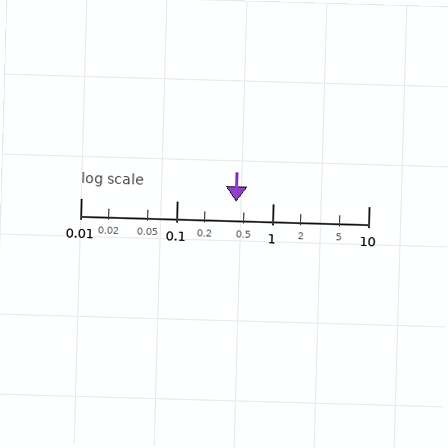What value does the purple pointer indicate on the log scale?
The pointer indicates approximately 0.42.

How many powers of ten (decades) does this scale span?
The scale spans 3 decades, from 0.01 to 10.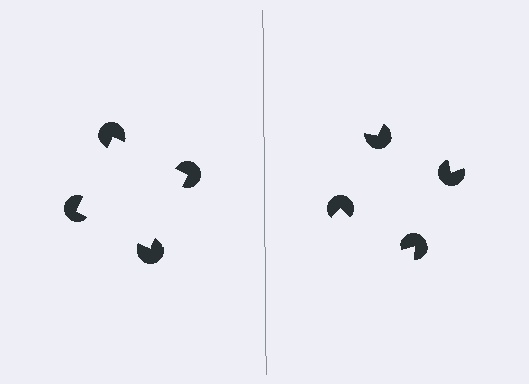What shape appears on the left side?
An illusory square.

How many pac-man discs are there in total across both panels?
8 — 4 on each side.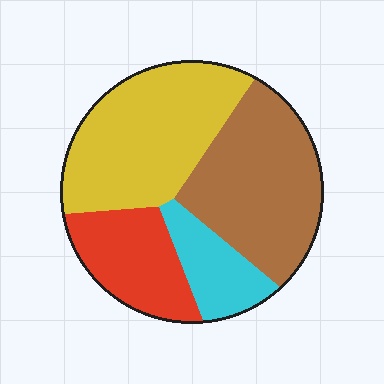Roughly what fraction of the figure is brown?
Brown takes up about one third (1/3) of the figure.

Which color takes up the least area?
Cyan, at roughly 10%.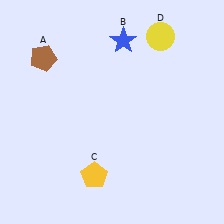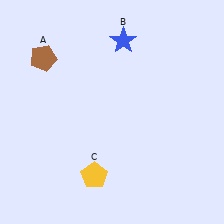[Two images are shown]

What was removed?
The yellow circle (D) was removed in Image 2.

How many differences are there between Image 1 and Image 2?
There is 1 difference between the two images.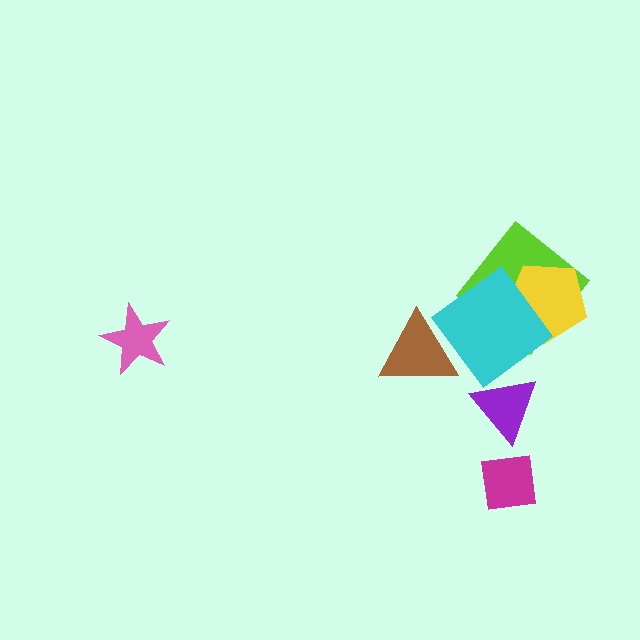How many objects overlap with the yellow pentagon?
2 objects overlap with the yellow pentagon.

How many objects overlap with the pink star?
0 objects overlap with the pink star.